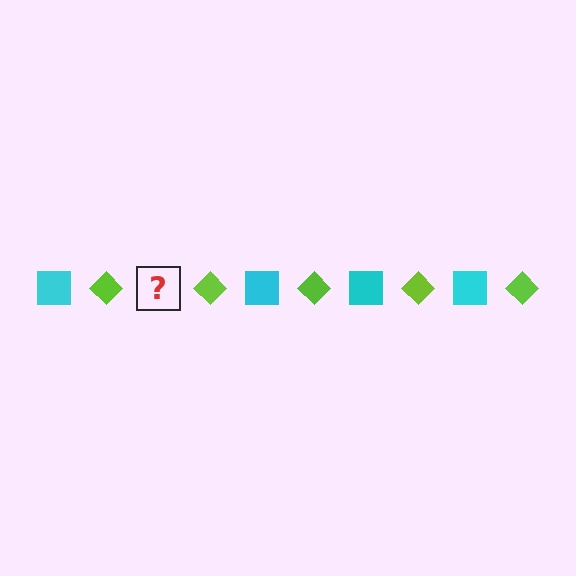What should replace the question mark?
The question mark should be replaced with a cyan square.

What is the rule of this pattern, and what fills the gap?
The rule is that the pattern alternates between cyan square and lime diamond. The gap should be filled with a cyan square.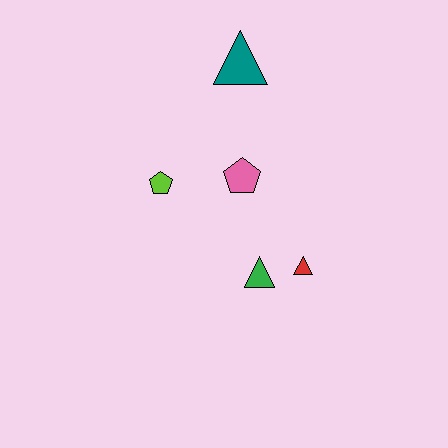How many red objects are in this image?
There is 1 red object.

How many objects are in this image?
There are 5 objects.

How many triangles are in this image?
There are 3 triangles.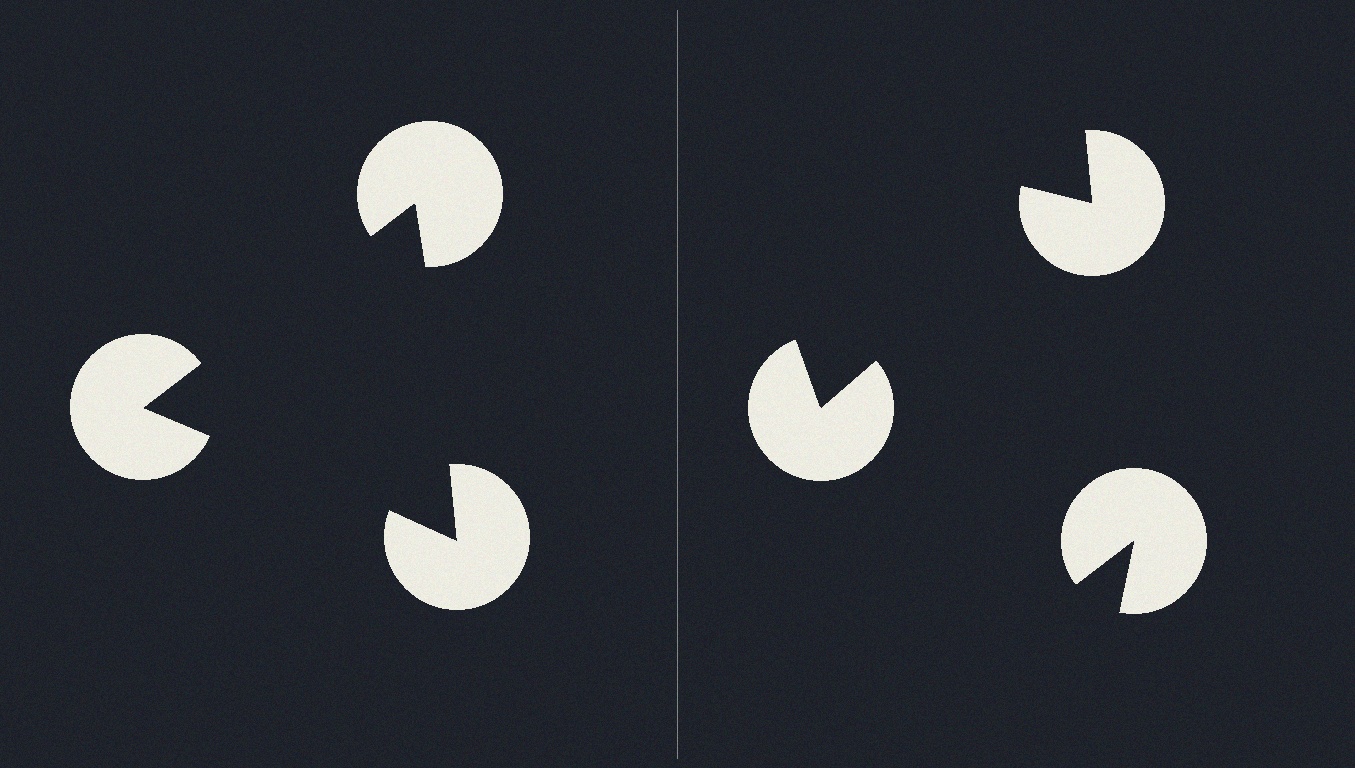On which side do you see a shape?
An illusory triangle appears on the left side. On the right side the wedge cuts are rotated, so no coherent shape forms.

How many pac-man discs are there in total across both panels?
6 — 3 on each side.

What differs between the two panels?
The pac-man discs are positioned identically on both sides; only the wedge orientations differ. On the left they align to a triangle; on the right they are misaligned.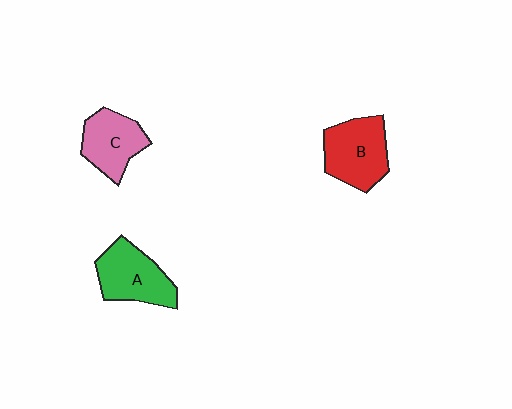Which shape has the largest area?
Shape B (red).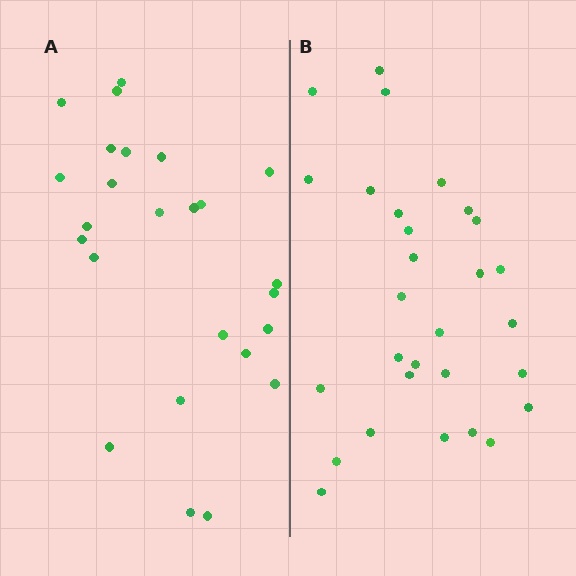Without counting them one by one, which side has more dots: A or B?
Region B (the right region) has more dots.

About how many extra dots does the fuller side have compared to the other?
Region B has about 4 more dots than region A.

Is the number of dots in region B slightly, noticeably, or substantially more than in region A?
Region B has only slightly more — the two regions are fairly close. The ratio is roughly 1.2 to 1.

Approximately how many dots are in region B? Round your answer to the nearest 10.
About 30 dots. (The exact count is 29, which rounds to 30.)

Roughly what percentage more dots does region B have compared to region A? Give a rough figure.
About 15% more.